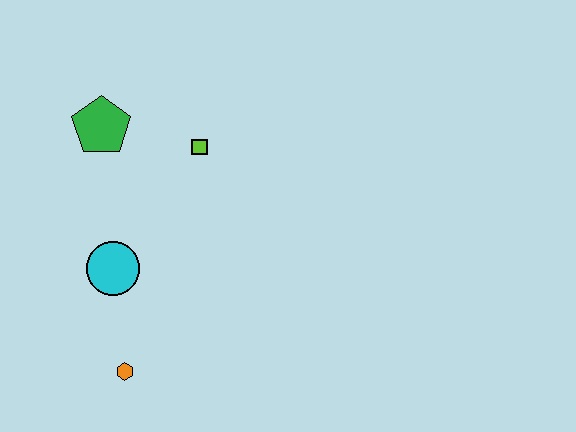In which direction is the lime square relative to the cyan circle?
The lime square is above the cyan circle.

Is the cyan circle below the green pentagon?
Yes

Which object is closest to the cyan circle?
The orange hexagon is closest to the cyan circle.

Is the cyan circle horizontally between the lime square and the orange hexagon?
No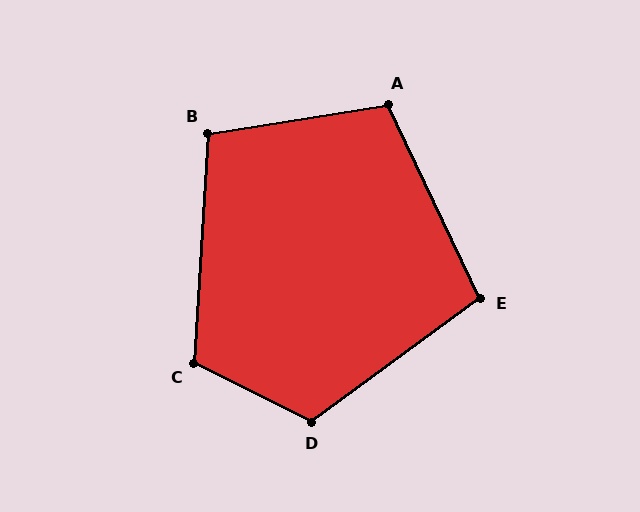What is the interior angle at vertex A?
Approximately 106 degrees (obtuse).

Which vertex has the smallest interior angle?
E, at approximately 101 degrees.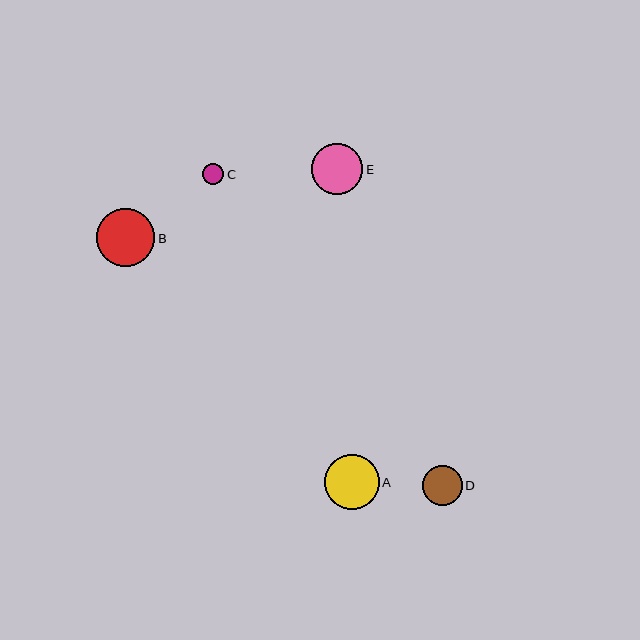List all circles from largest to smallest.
From largest to smallest: B, A, E, D, C.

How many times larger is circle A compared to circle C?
Circle A is approximately 2.6 times the size of circle C.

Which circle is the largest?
Circle B is the largest with a size of approximately 58 pixels.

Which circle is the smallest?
Circle C is the smallest with a size of approximately 21 pixels.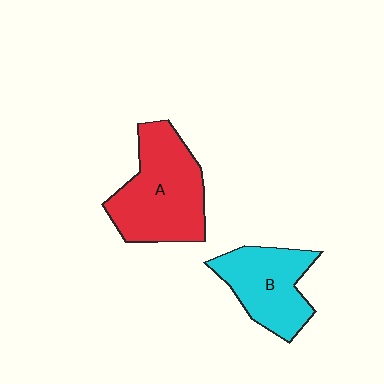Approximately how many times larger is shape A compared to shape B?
Approximately 1.4 times.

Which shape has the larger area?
Shape A (red).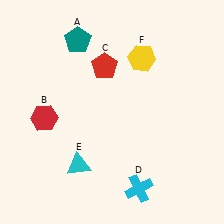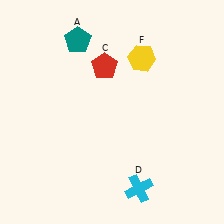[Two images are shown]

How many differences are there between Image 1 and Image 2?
There are 2 differences between the two images.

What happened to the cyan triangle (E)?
The cyan triangle (E) was removed in Image 2. It was in the bottom-left area of Image 1.